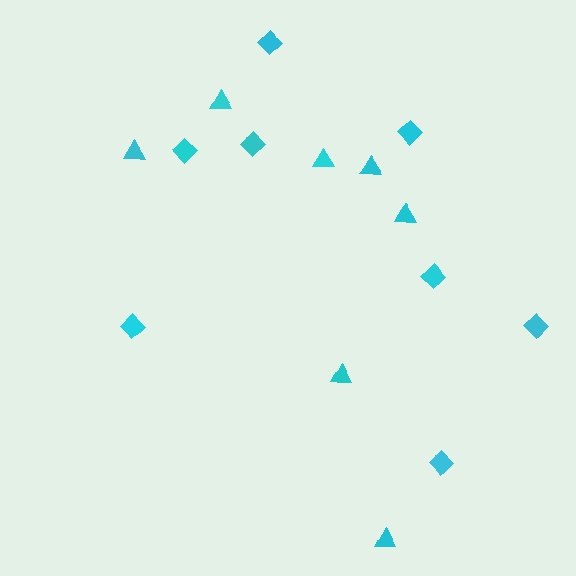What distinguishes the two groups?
There are 2 groups: one group of diamonds (8) and one group of triangles (7).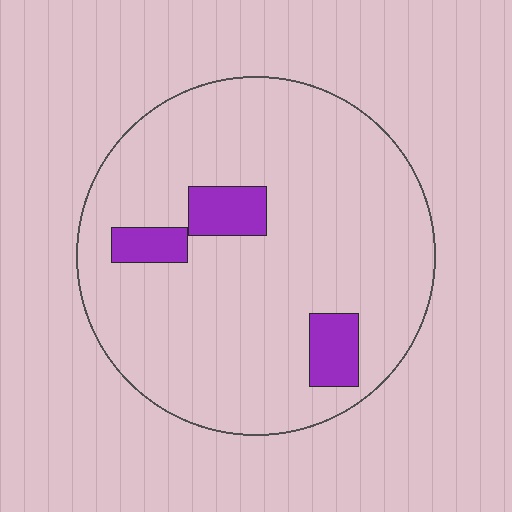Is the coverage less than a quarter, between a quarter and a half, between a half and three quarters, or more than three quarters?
Less than a quarter.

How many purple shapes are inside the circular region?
3.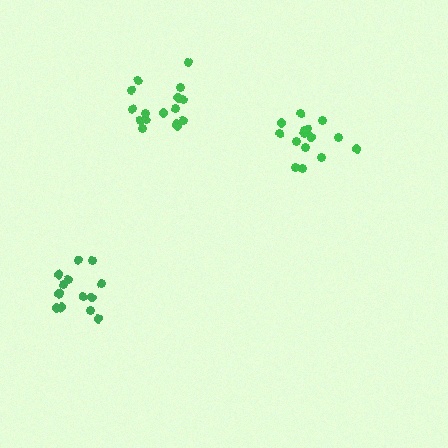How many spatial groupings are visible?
There are 3 spatial groupings.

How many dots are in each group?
Group 1: 15 dots, Group 2: 13 dots, Group 3: 16 dots (44 total).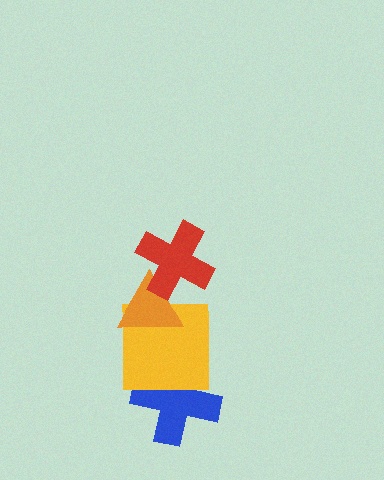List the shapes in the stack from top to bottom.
From top to bottom: the red cross, the orange triangle, the yellow square, the blue cross.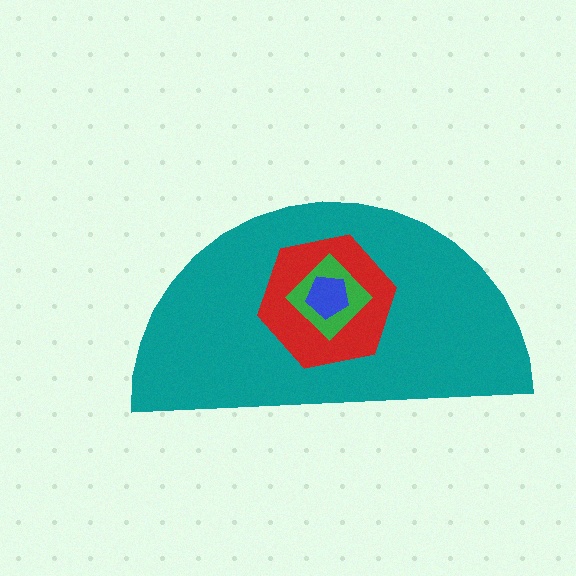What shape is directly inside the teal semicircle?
The red hexagon.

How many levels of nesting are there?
4.